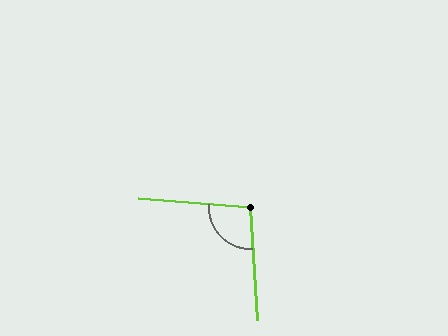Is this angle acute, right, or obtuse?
It is obtuse.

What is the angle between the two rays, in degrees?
Approximately 98 degrees.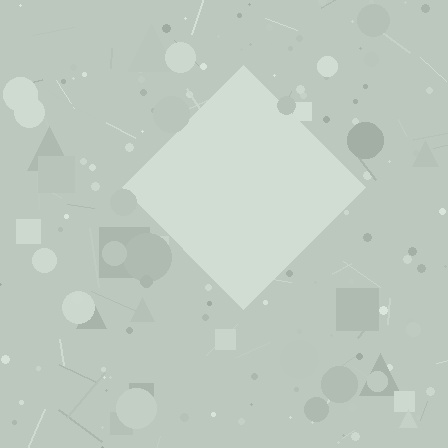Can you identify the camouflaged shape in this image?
The camouflaged shape is a diamond.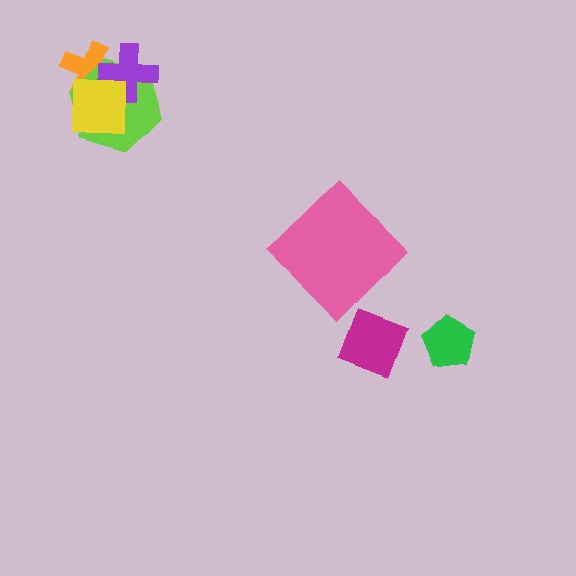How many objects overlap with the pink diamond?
0 objects overlap with the pink diamond.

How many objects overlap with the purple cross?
3 objects overlap with the purple cross.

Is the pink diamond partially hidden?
No, no other shape covers it.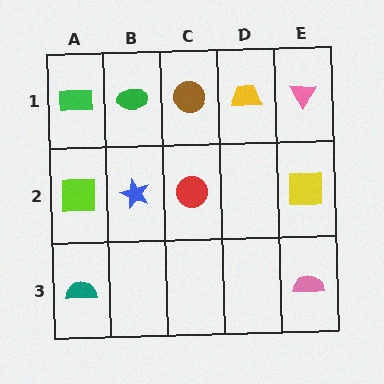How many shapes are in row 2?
4 shapes.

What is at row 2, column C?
A red circle.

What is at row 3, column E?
A pink semicircle.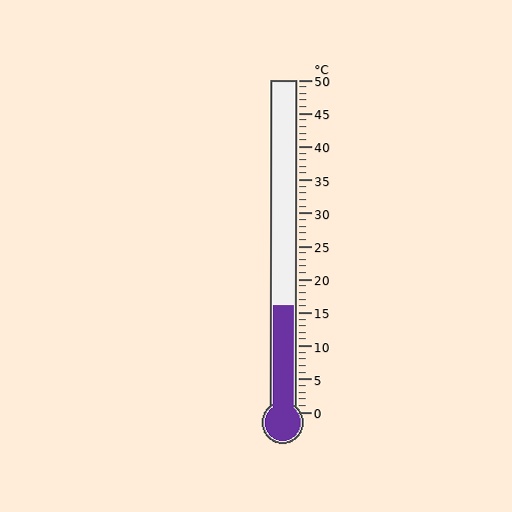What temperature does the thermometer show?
The thermometer shows approximately 16°C.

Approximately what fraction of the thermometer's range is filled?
The thermometer is filled to approximately 30% of its range.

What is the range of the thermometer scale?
The thermometer scale ranges from 0°C to 50°C.